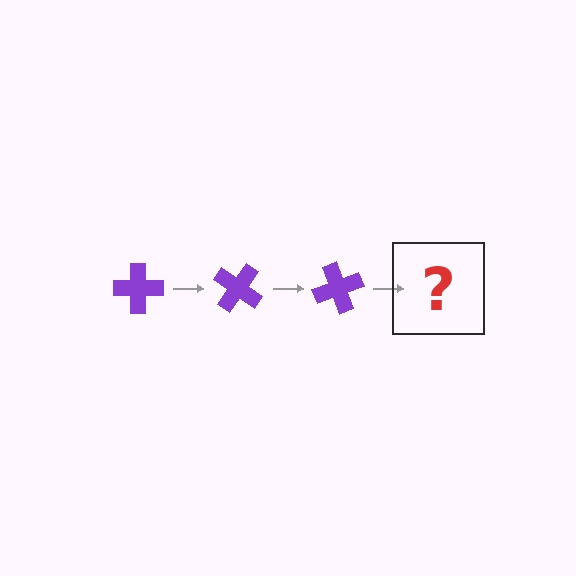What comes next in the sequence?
The next element should be a purple cross rotated 105 degrees.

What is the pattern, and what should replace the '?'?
The pattern is that the cross rotates 35 degrees each step. The '?' should be a purple cross rotated 105 degrees.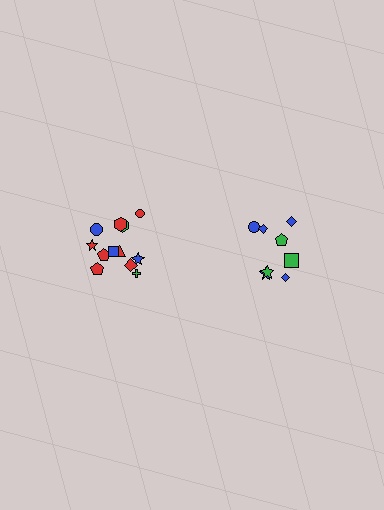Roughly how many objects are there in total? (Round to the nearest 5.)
Roughly 20 objects in total.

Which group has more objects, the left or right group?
The left group.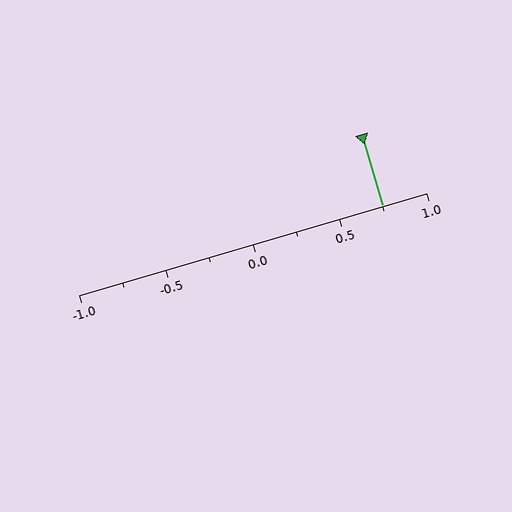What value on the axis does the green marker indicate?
The marker indicates approximately 0.75.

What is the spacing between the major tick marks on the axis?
The major ticks are spaced 0.5 apart.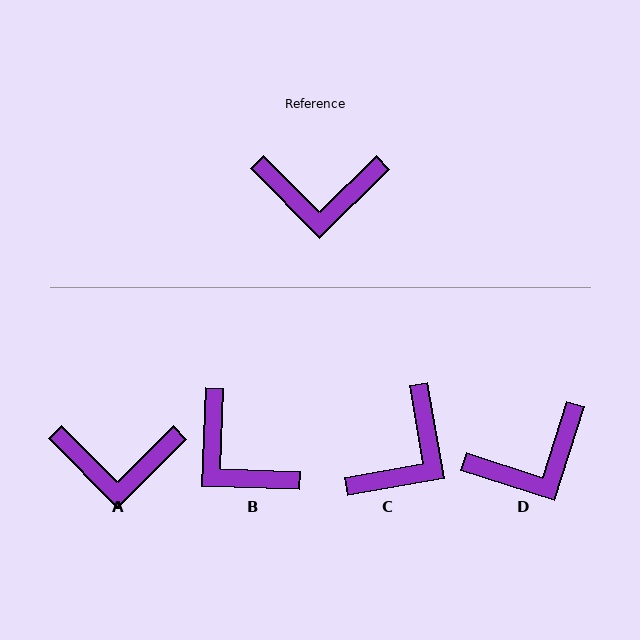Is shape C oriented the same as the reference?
No, it is off by about 55 degrees.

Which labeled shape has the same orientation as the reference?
A.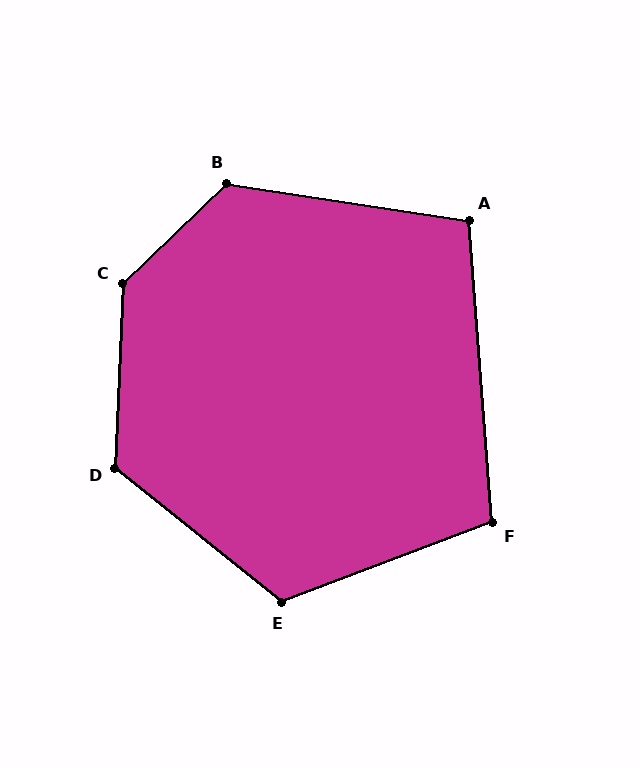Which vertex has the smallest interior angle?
A, at approximately 103 degrees.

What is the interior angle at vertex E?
Approximately 121 degrees (obtuse).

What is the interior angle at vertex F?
Approximately 106 degrees (obtuse).